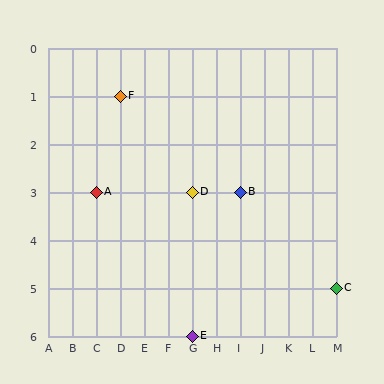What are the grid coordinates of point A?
Point A is at grid coordinates (C, 3).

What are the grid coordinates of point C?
Point C is at grid coordinates (M, 5).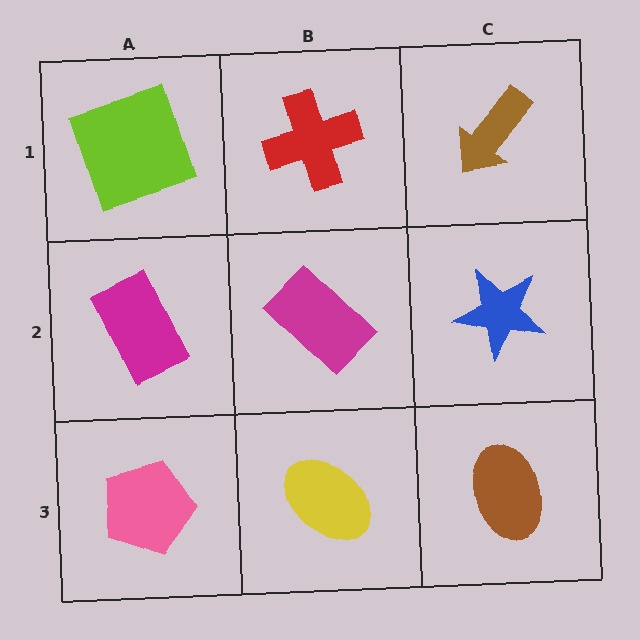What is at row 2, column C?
A blue star.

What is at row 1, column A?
A lime square.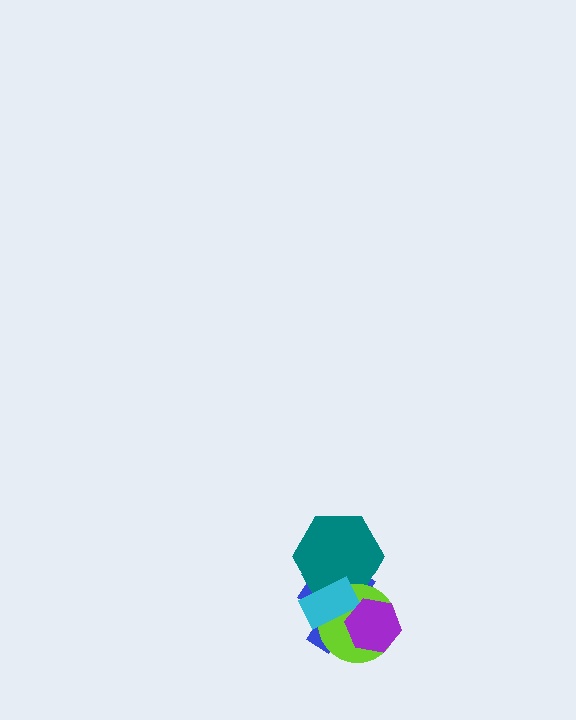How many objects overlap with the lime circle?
4 objects overlap with the lime circle.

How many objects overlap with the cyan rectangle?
4 objects overlap with the cyan rectangle.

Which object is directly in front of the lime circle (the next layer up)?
The cyan rectangle is directly in front of the lime circle.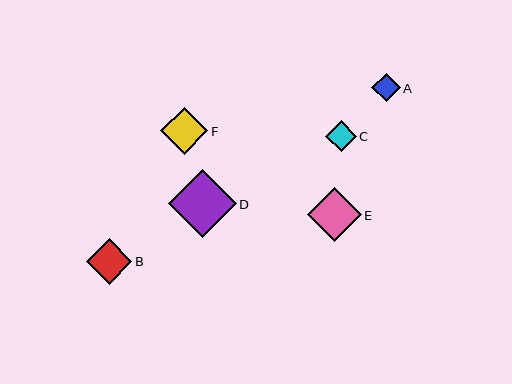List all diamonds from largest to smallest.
From largest to smallest: D, E, F, B, C, A.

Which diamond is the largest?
Diamond D is the largest with a size of approximately 68 pixels.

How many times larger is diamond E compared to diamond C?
Diamond E is approximately 1.8 times the size of diamond C.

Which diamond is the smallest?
Diamond A is the smallest with a size of approximately 29 pixels.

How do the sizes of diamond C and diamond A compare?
Diamond C and diamond A are approximately the same size.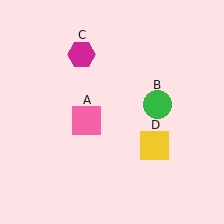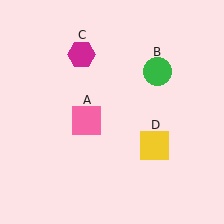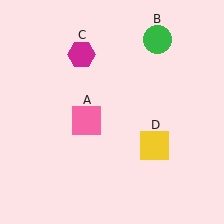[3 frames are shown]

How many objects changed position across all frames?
1 object changed position: green circle (object B).